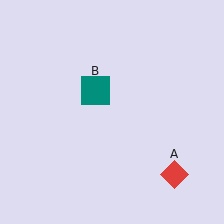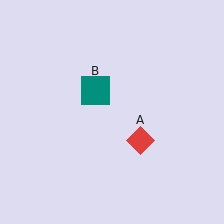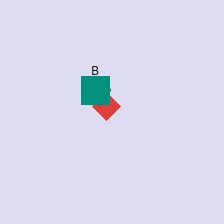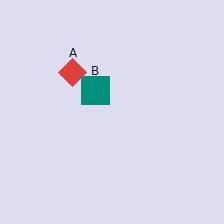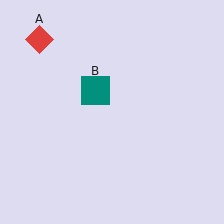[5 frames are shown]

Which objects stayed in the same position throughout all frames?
Teal square (object B) remained stationary.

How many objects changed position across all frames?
1 object changed position: red diamond (object A).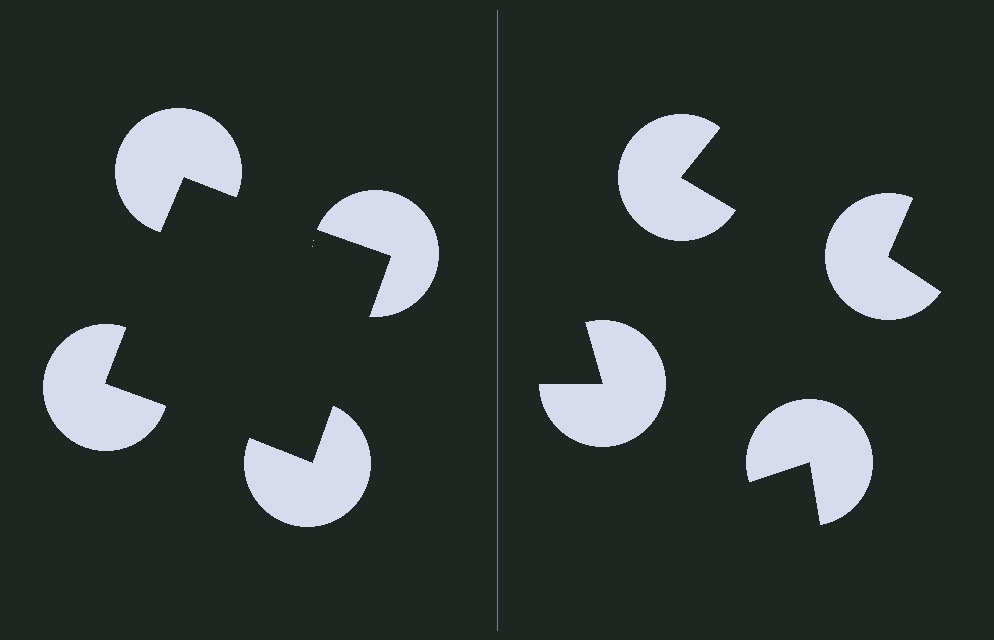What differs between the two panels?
The pac-man discs are positioned identically on both sides; only the wedge orientations differ. On the left they align to a square; on the right they are misaligned.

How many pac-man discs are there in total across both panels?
8 — 4 on each side.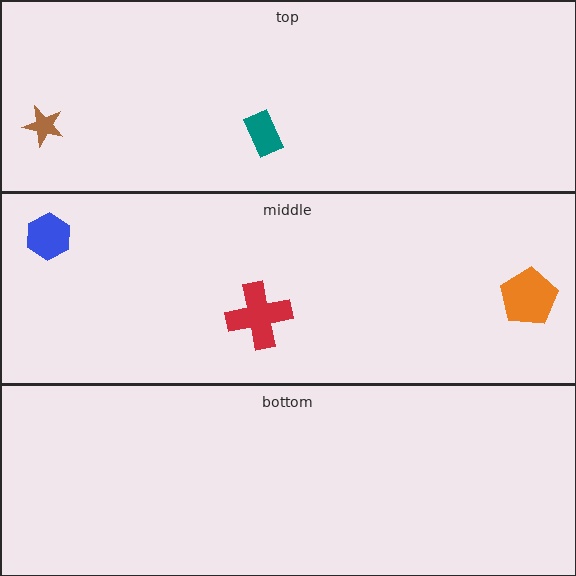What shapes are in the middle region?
The blue hexagon, the orange pentagon, the red cross.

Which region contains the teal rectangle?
The top region.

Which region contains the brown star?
The top region.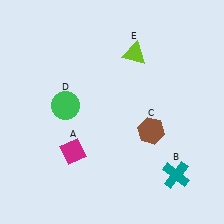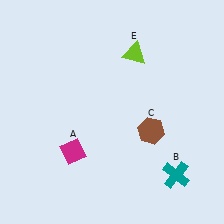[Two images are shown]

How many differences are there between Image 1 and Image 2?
There is 1 difference between the two images.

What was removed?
The green circle (D) was removed in Image 2.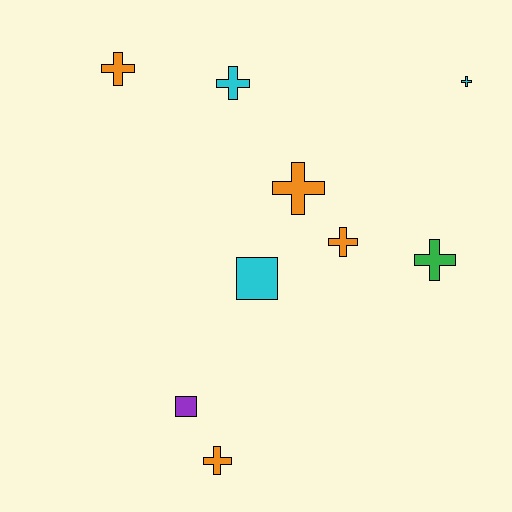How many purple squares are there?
There is 1 purple square.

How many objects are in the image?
There are 9 objects.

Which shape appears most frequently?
Cross, with 7 objects.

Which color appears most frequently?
Orange, with 4 objects.